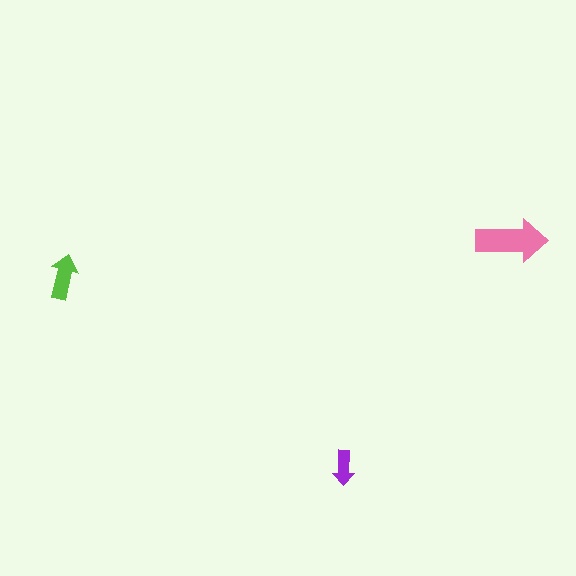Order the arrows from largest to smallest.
the pink one, the lime one, the purple one.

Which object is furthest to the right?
The pink arrow is rightmost.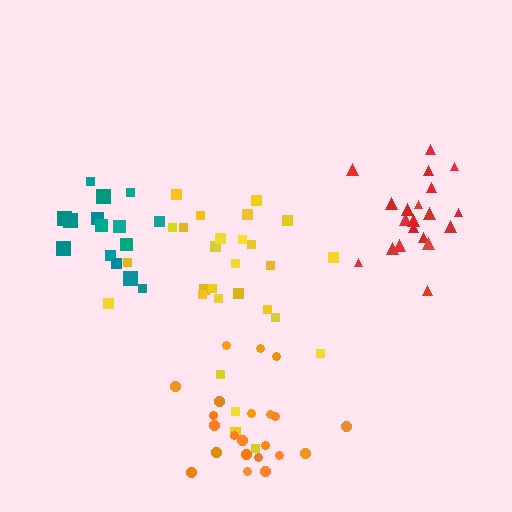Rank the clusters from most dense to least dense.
red, teal, orange, yellow.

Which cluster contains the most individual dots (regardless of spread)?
Yellow (28).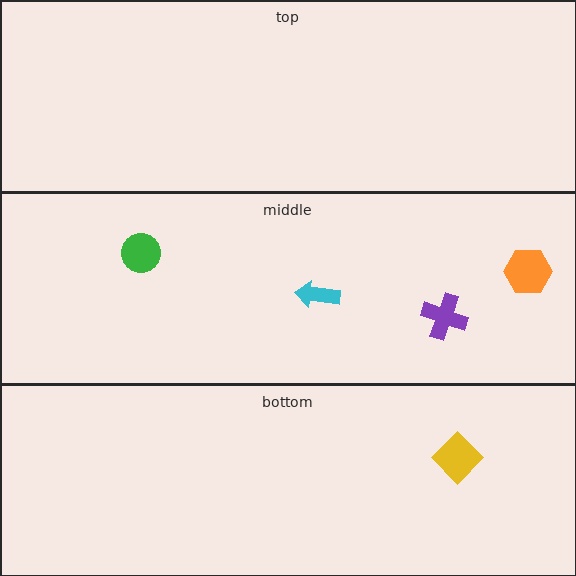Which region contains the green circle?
The middle region.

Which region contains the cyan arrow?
The middle region.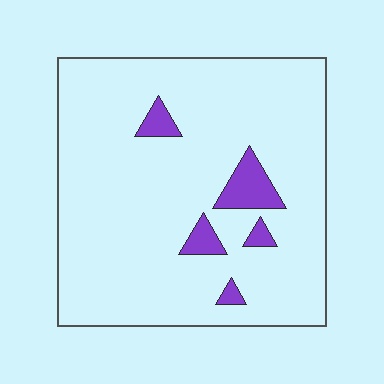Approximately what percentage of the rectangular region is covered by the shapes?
Approximately 10%.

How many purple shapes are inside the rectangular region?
5.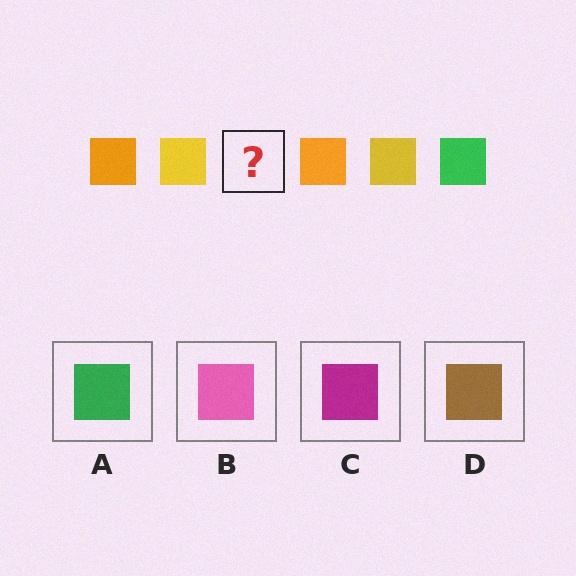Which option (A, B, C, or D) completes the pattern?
A.